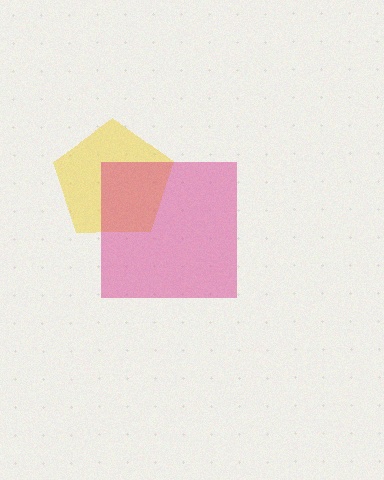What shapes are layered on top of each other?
The layered shapes are: a yellow pentagon, a magenta square.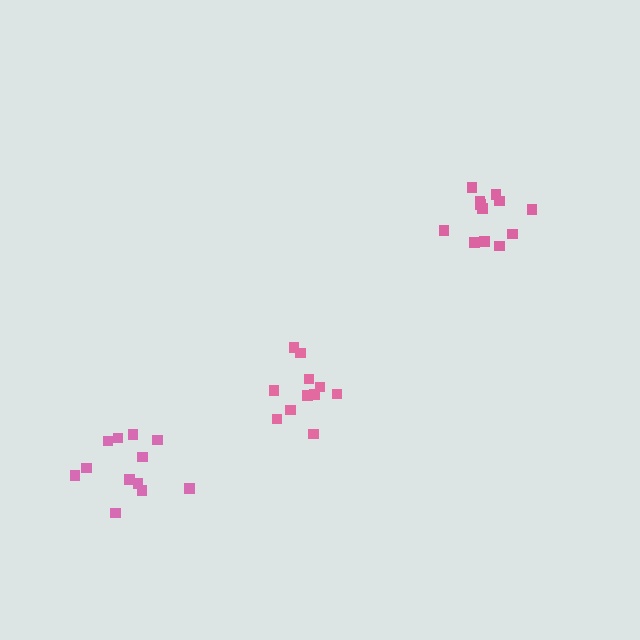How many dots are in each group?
Group 1: 11 dots, Group 2: 12 dots, Group 3: 12 dots (35 total).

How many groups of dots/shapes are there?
There are 3 groups.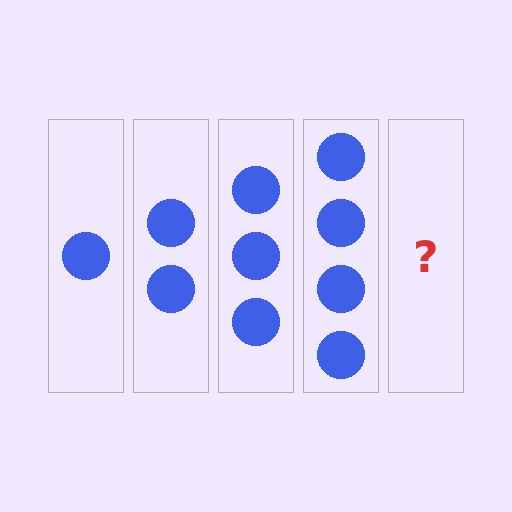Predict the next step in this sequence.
The next step is 5 circles.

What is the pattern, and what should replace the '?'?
The pattern is that each step adds one more circle. The '?' should be 5 circles.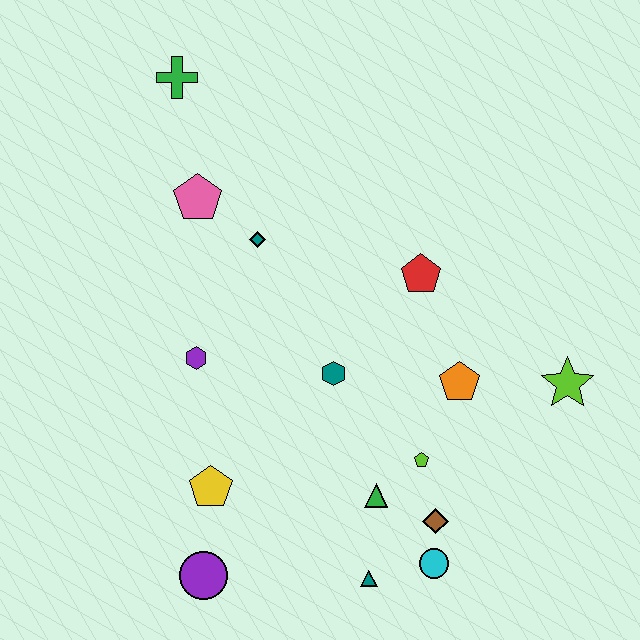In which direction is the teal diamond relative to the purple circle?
The teal diamond is above the purple circle.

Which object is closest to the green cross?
The pink pentagon is closest to the green cross.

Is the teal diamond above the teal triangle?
Yes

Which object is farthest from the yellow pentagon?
The green cross is farthest from the yellow pentagon.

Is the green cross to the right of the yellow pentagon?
No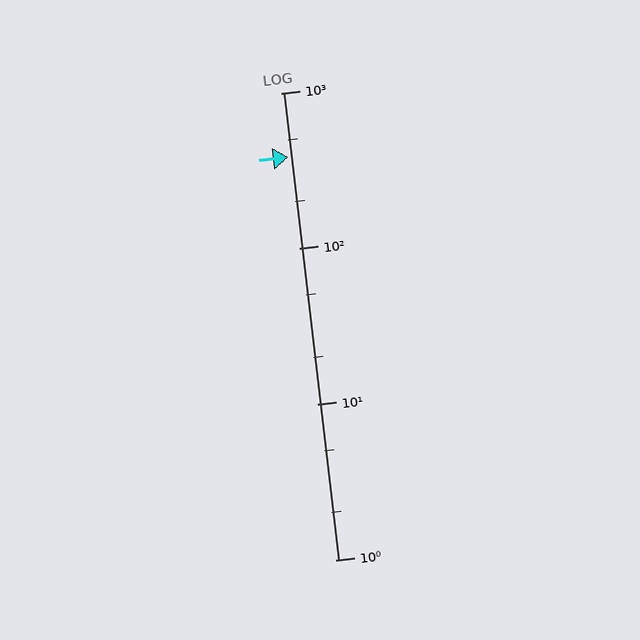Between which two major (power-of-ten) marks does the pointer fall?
The pointer is between 100 and 1000.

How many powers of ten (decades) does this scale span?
The scale spans 3 decades, from 1 to 1000.